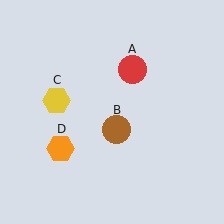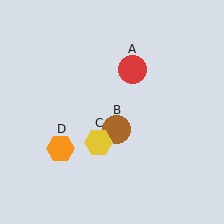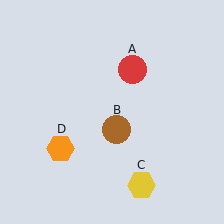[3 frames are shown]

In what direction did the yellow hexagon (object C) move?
The yellow hexagon (object C) moved down and to the right.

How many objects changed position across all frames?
1 object changed position: yellow hexagon (object C).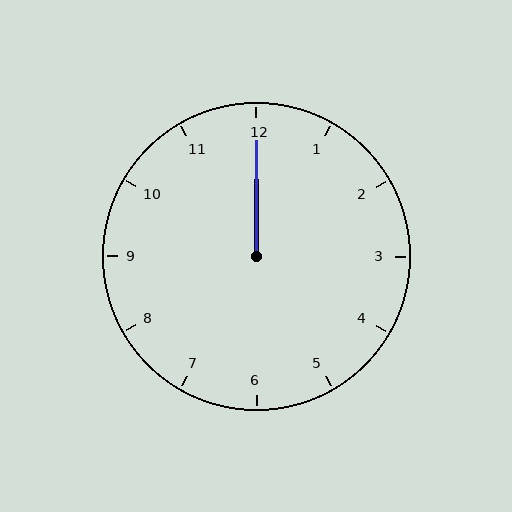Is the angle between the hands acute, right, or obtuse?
It is acute.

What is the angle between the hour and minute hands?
Approximately 0 degrees.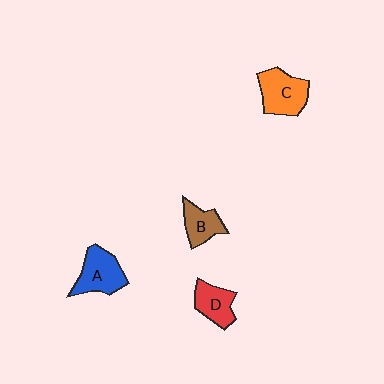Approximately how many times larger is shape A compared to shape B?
Approximately 1.4 times.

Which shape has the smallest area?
Shape B (brown).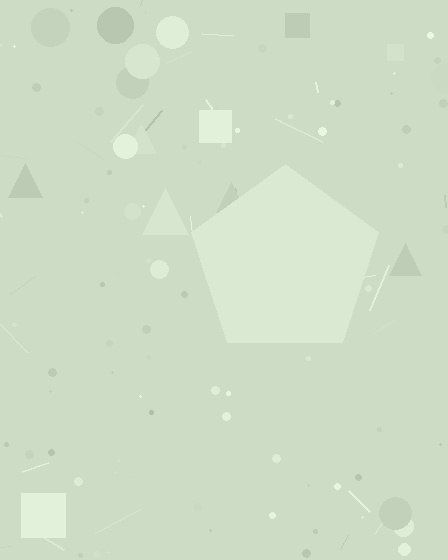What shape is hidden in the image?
A pentagon is hidden in the image.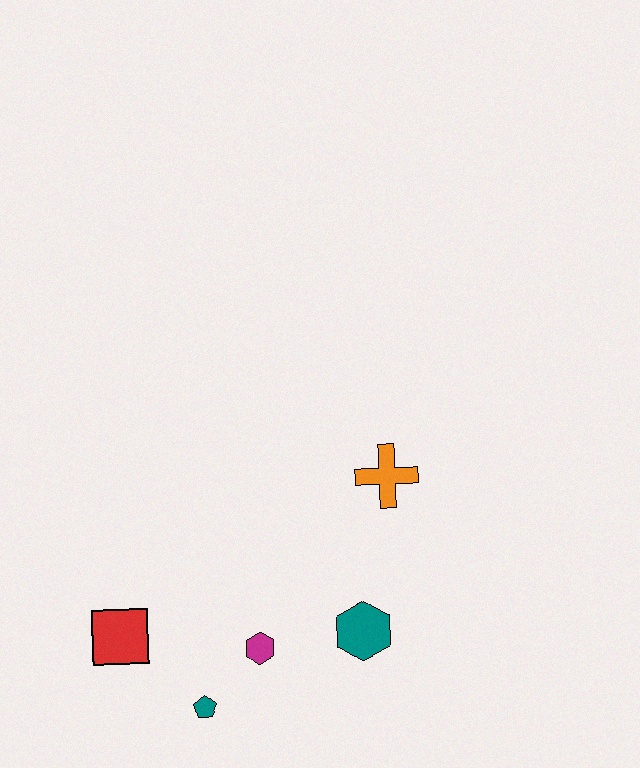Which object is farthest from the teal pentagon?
The orange cross is farthest from the teal pentagon.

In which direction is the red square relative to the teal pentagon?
The red square is to the left of the teal pentagon.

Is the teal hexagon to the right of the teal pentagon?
Yes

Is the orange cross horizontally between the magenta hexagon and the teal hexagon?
No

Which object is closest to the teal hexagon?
The magenta hexagon is closest to the teal hexagon.